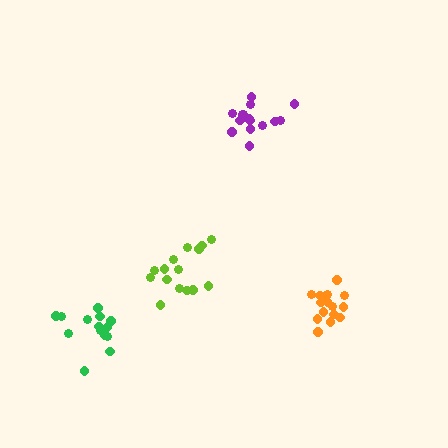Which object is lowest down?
The green cluster is bottommost.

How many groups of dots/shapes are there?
There are 4 groups.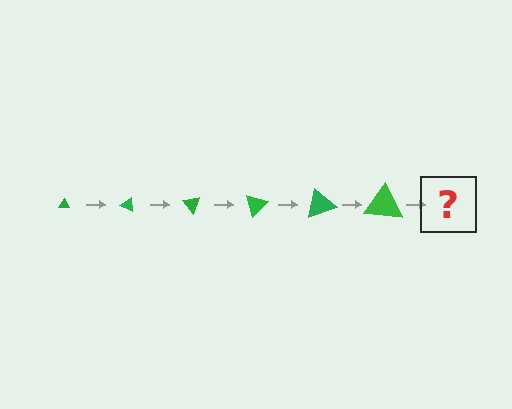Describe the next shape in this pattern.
It should be a triangle, larger than the previous one and rotated 150 degrees from the start.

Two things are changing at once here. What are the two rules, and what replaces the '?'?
The two rules are that the triangle grows larger each step and it rotates 25 degrees each step. The '?' should be a triangle, larger than the previous one and rotated 150 degrees from the start.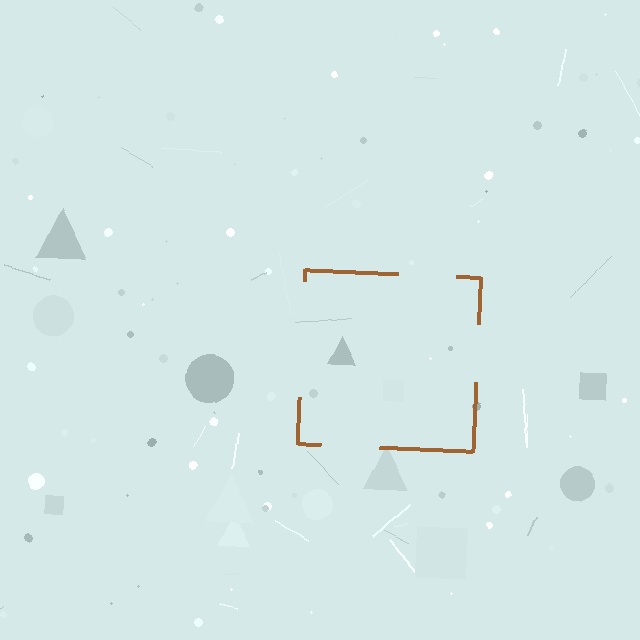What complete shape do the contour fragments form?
The contour fragments form a square.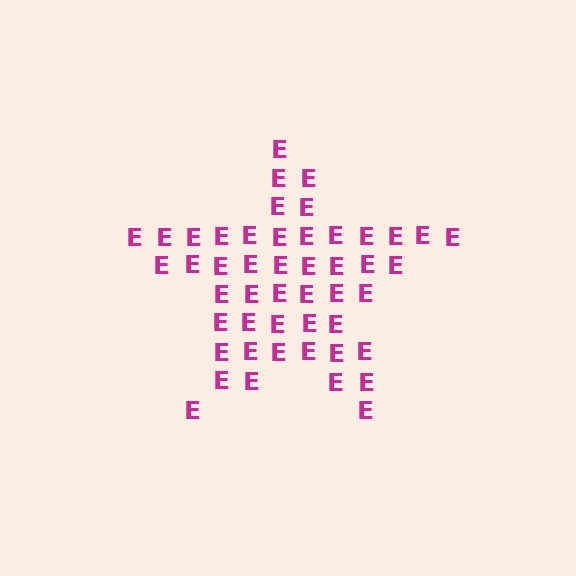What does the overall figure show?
The overall figure shows a star.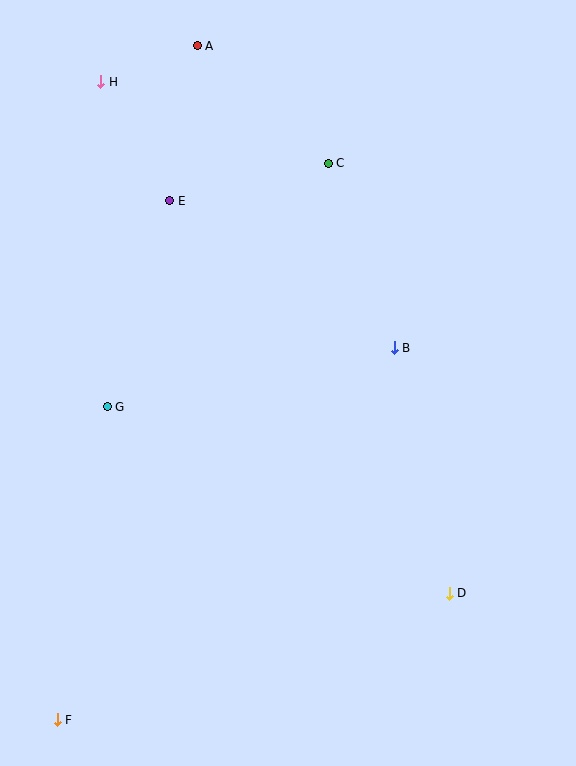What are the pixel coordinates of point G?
Point G is at (107, 407).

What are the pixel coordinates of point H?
Point H is at (101, 82).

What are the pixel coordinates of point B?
Point B is at (394, 348).